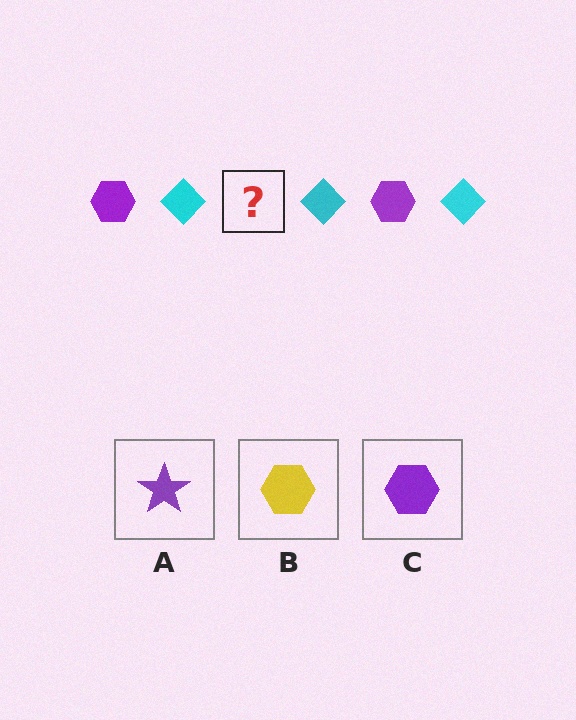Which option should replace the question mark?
Option C.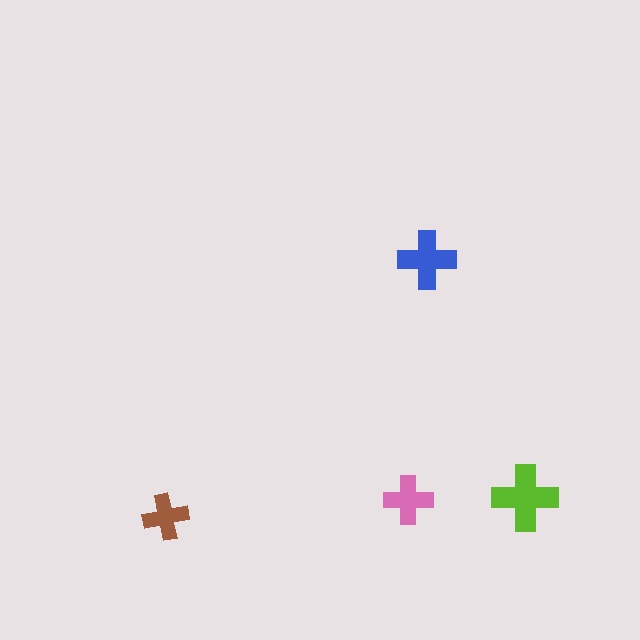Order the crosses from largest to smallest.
the lime one, the blue one, the pink one, the brown one.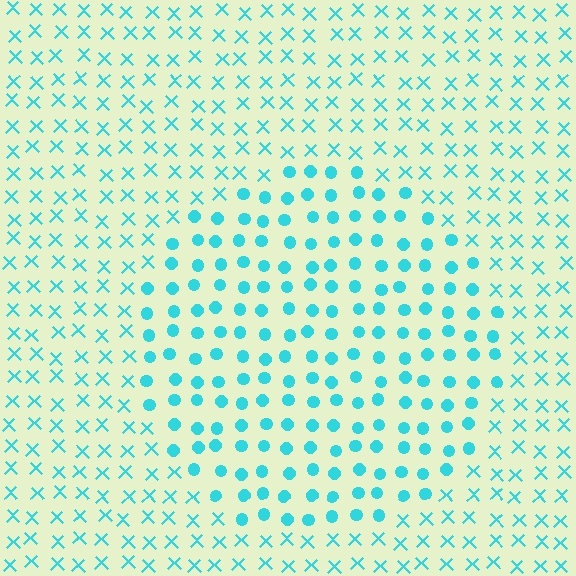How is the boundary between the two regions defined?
The boundary is defined by a change in element shape: circles inside vs. X marks outside. All elements share the same color and spacing.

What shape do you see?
I see a circle.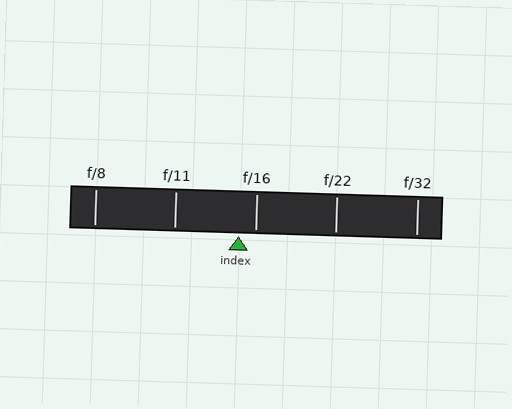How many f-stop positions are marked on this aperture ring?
There are 5 f-stop positions marked.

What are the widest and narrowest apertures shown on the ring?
The widest aperture shown is f/8 and the narrowest is f/32.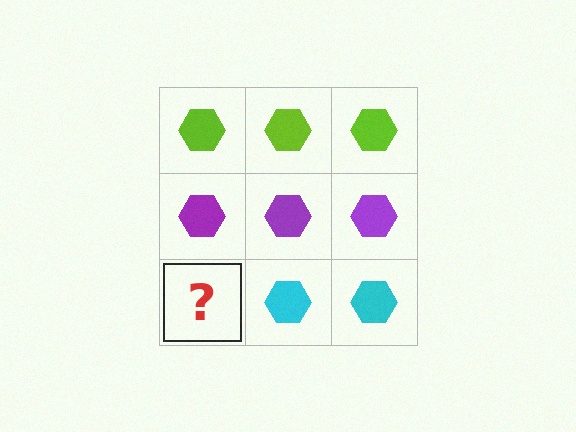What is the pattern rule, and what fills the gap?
The rule is that each row has a consistent color. The gap should be filled with a cyan hexagon.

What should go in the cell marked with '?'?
The missing cell should contain a cyan hexagon.